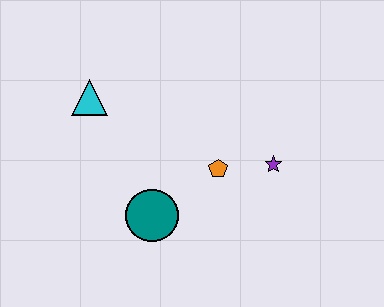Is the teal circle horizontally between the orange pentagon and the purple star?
No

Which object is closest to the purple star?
The orange pentagon is closest to the purple star.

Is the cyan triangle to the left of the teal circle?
Yes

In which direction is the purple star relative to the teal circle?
The purple star is to the right of the teal circle.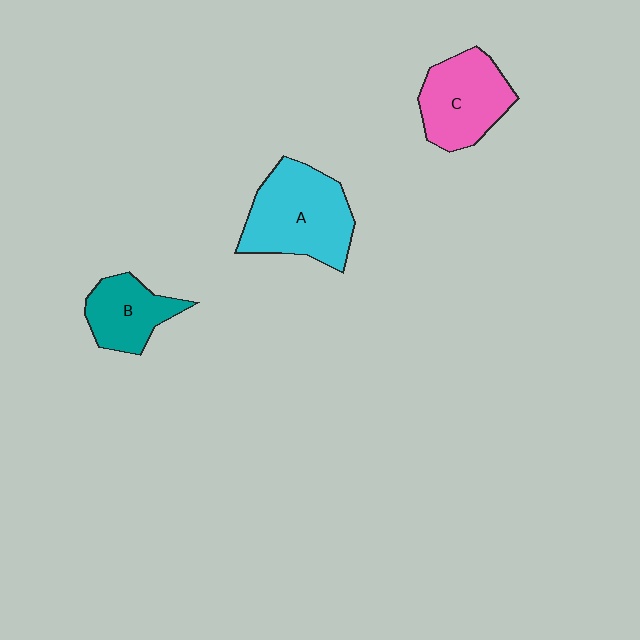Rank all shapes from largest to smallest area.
From largest to smallest: A (cyan), C (pink), B (teal).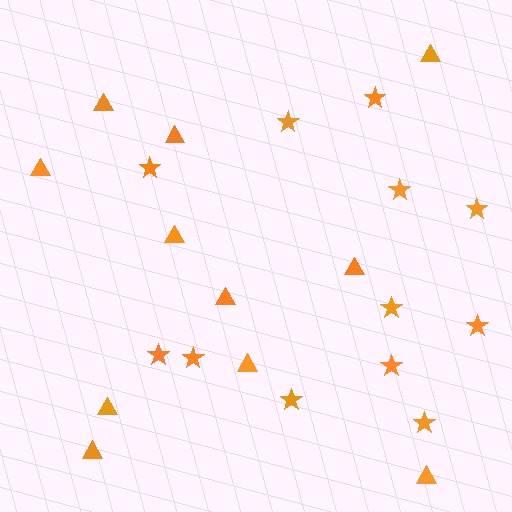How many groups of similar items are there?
There are 2 groups: one group of stars (12) and one group of triangles (11).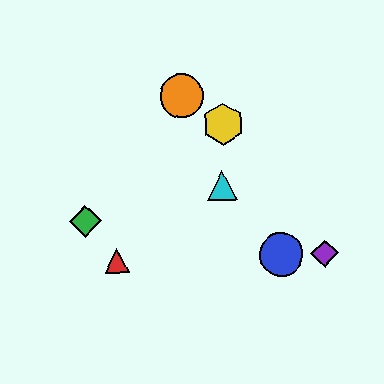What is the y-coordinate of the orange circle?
The orange circle is at y≈96.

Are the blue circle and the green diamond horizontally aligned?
No, the blue circle is at y≈255 and the green diamond is at y≈221.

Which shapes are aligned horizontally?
The red triangle, the blue circle, the purple diamond are aligned horizontally.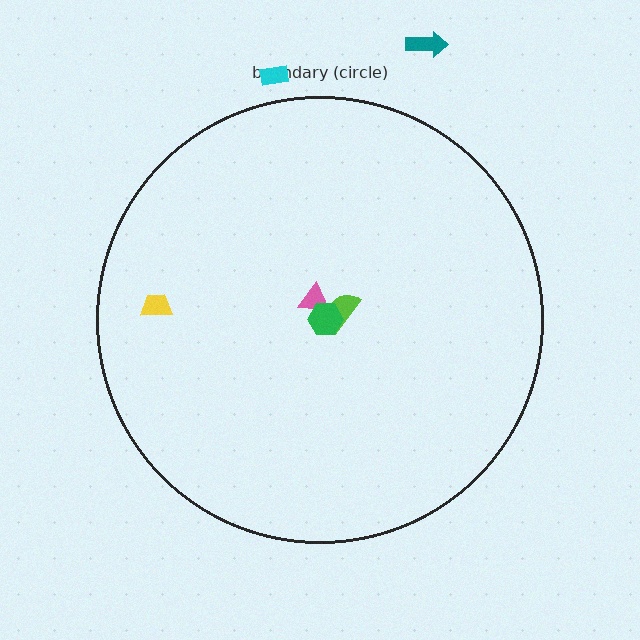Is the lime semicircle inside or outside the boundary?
Inside.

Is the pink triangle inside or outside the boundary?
Inside.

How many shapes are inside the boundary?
4 inside, 2 outside.